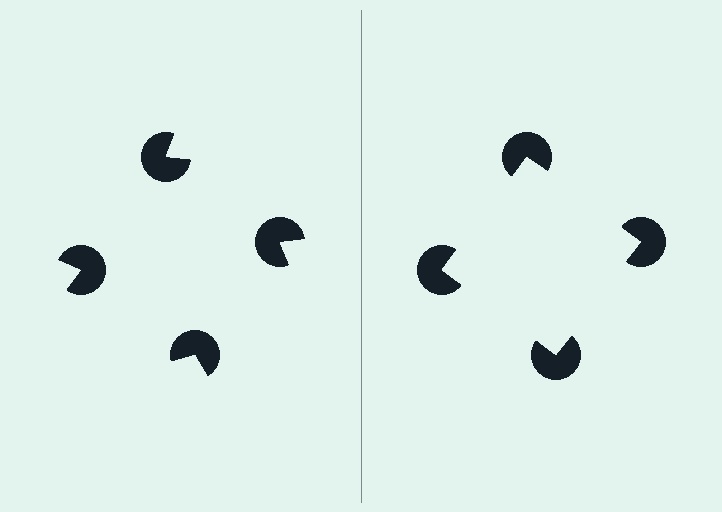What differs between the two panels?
The pac-man discs are positioned identically on both sides; only the wedge orientations differ. On the right they align to a square; on the left they are misaligned.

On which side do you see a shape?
An illusory square appears on the right side. On the left side the wedge cuts are rotated, so no coherent shape forms.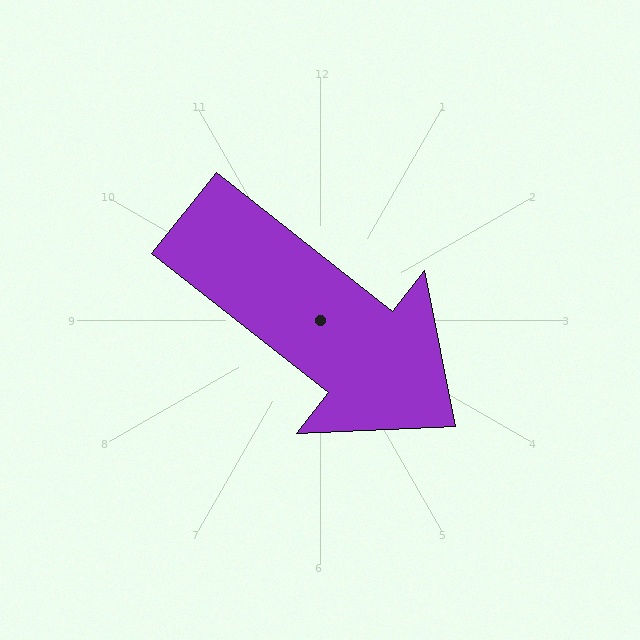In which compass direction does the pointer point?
Southeast.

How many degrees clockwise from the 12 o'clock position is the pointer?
Approximately 128 degrees.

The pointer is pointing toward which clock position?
Roughly 4 o'clock.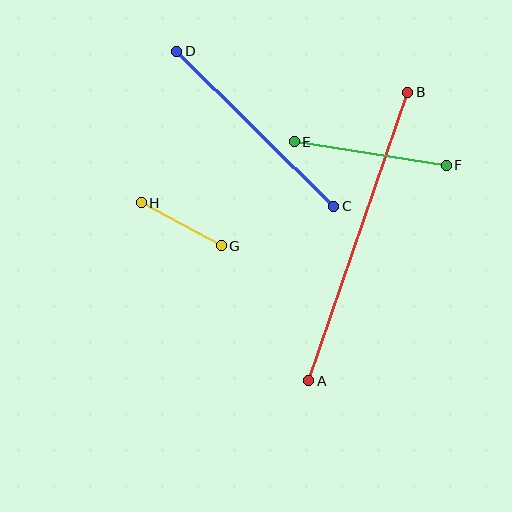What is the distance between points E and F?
The distance is approximately 154 pixels.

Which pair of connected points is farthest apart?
Points A and B are farthest apart.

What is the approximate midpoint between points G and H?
The midpoint is at approximately (181, 224) pixels.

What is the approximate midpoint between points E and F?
The midpoint is at approximately (370, 154) pixels.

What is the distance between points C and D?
The distance is approximately 221 pixels.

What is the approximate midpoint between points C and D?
The midpoint is at approximately (255, 129) pixels.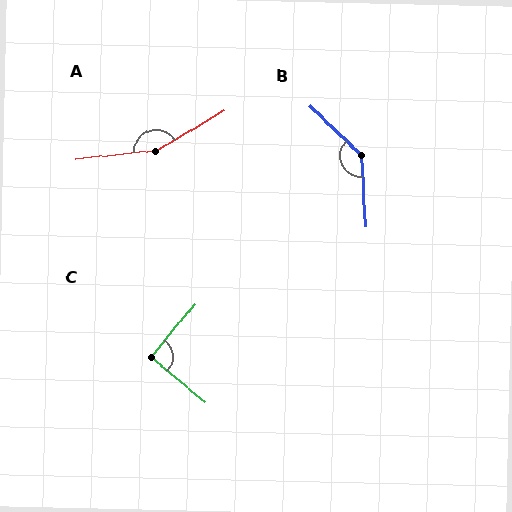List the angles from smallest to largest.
C (90°), B (137°), A (156°).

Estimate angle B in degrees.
Approximately 137 degrees.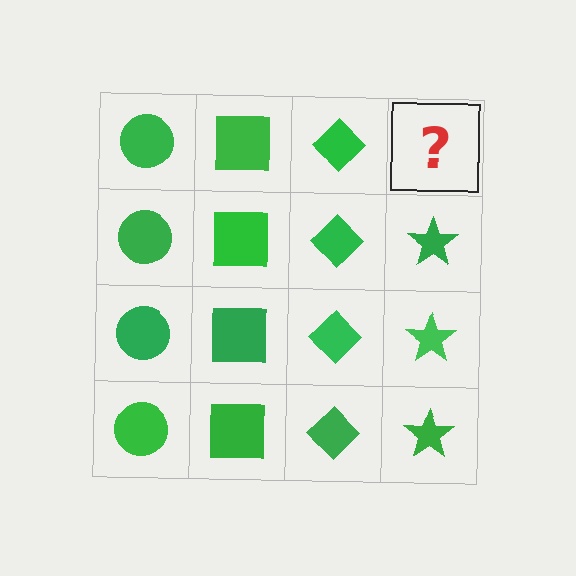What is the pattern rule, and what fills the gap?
The rule is that each column has a consistent shape. The gap should be filled with a green star.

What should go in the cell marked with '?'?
The missing cell should contain a green star.